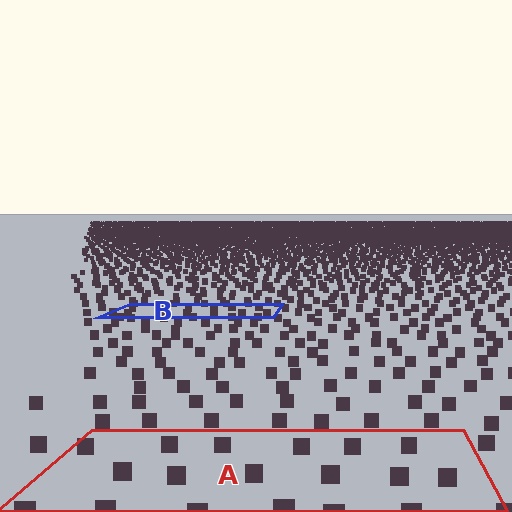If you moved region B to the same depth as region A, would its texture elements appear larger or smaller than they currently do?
They would appear larger. At a closer depth, the same texture elements are projected at a bigger on-screen size.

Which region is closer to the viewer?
Region A is closer. The texture elements there are larger and more spread out.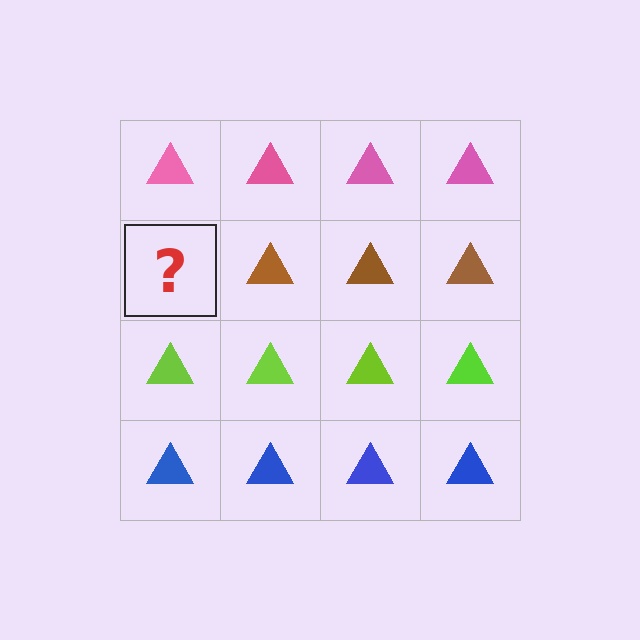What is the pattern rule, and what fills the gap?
The rule is that each row has a consistent color. The gap should be filled with a brown triangle.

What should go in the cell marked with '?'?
The missing cell should contain a brown triangle.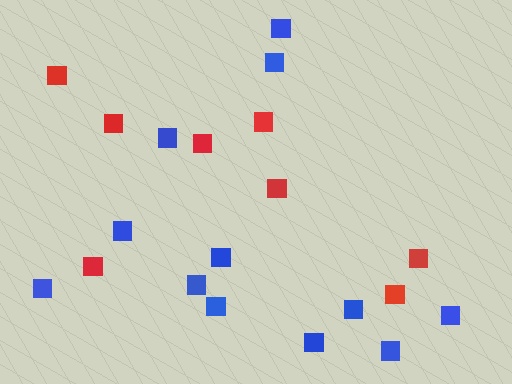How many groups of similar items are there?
There are 2 groups: one group of red squares (8) and one group of blue squares (12).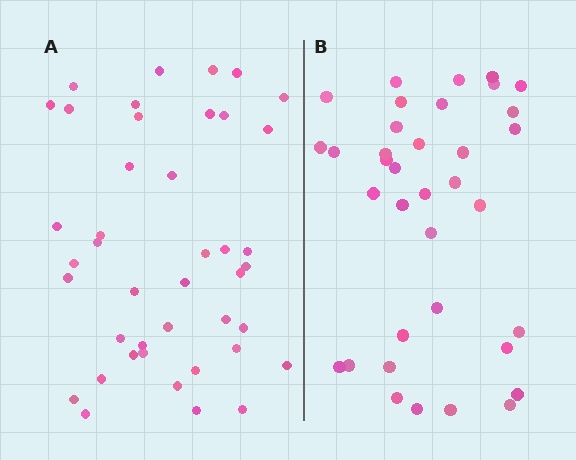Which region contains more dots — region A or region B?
Region A (the left region) has more dots.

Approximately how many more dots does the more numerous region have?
Region A has about 6 more dots than region B.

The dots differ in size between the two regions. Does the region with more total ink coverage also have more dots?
No. Region B has more total ink coverage because its dots are larger, but region A actually contains more individual dots. Total area can be misleading — the number of items is what matters here.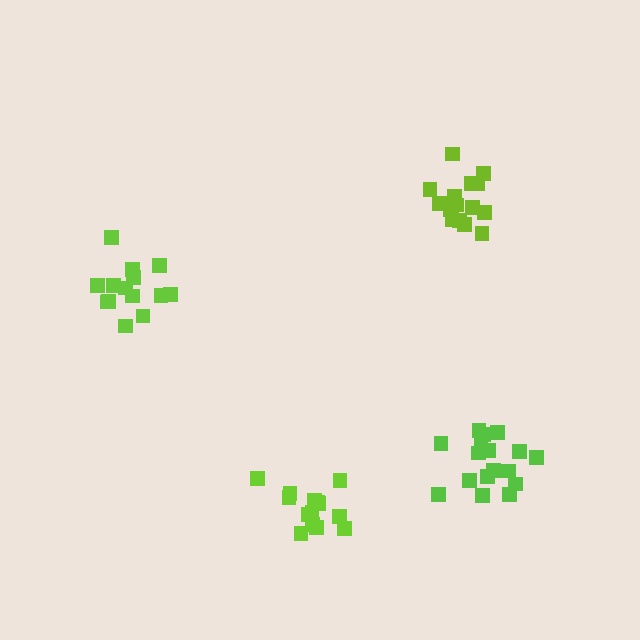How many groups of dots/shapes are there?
There are 4 groups.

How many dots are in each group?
Group 1: 14 dots, Group 2: 15 dots, Group 3: 14 dots, Group 4: 17 dots (60 total).